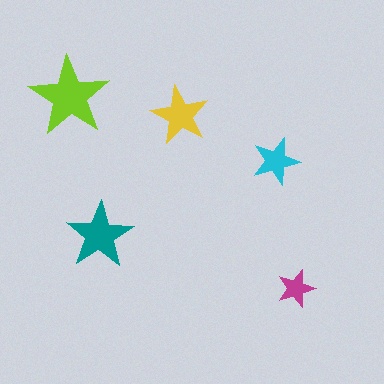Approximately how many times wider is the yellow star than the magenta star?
About 1.5 times wider.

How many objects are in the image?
There are 5 objects in the image.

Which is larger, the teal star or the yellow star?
The teal one.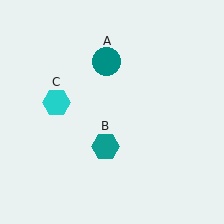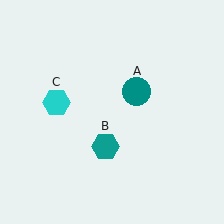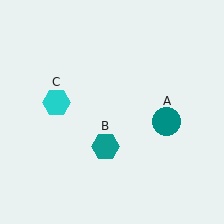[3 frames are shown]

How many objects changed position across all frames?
1 object changed position: teal circle (object A).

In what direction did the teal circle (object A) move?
The teal circle (object A) moved down and to the right.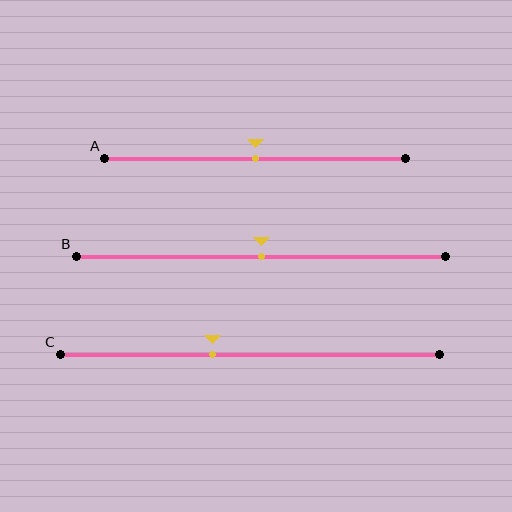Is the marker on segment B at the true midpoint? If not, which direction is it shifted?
Yes, the marker on segment B is at the true midpoint.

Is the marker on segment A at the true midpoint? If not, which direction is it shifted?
Yes, the marker on segment A is at the true midpoint.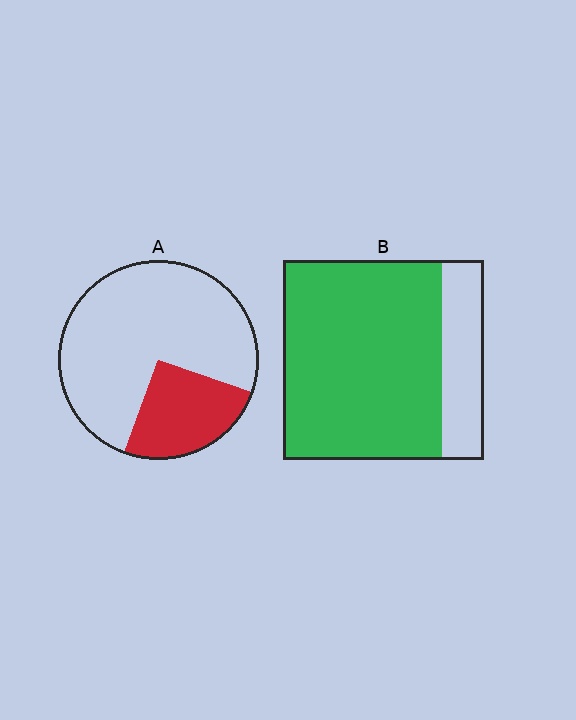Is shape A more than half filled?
No.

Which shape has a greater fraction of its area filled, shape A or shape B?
Shape B.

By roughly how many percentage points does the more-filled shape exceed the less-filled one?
By roughly 55 percentage points (B over A).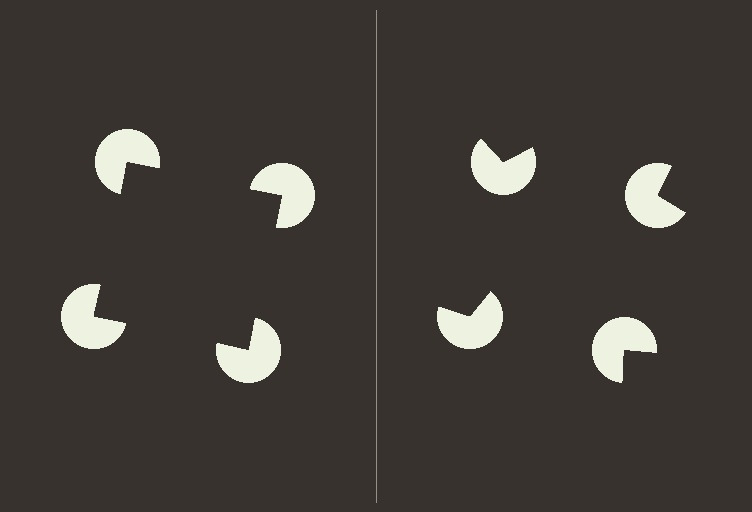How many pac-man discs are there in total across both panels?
8 — 4 on each side.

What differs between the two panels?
The pac-man discs are positioned identically on both sides; only the wedge orientations differ. On the left they align to a square; on the right they are misaligned.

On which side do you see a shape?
An illusory square appears on the left side. On the right side the wedge cuts are rotated, so no coherent shape forms.